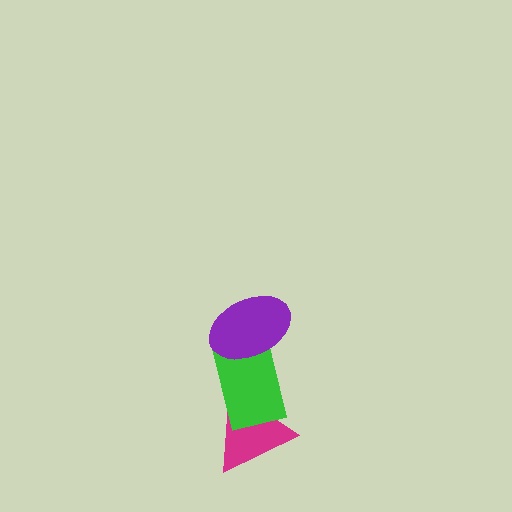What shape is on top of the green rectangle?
The purple ellipse is on top of the green rectangle.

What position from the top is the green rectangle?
The green rectangle is 2nd from the top.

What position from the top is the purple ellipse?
The purple ellipse is 1st from the top.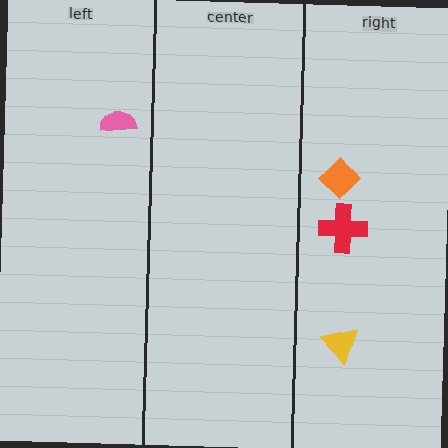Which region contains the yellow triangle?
The right region.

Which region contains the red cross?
The right region.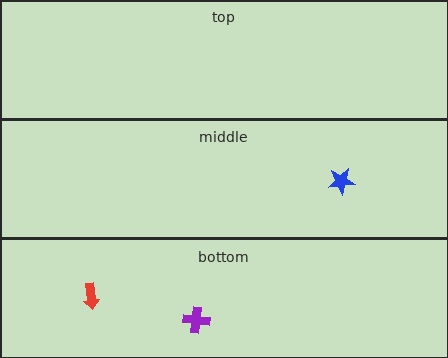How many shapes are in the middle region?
1.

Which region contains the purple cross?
The bottom region.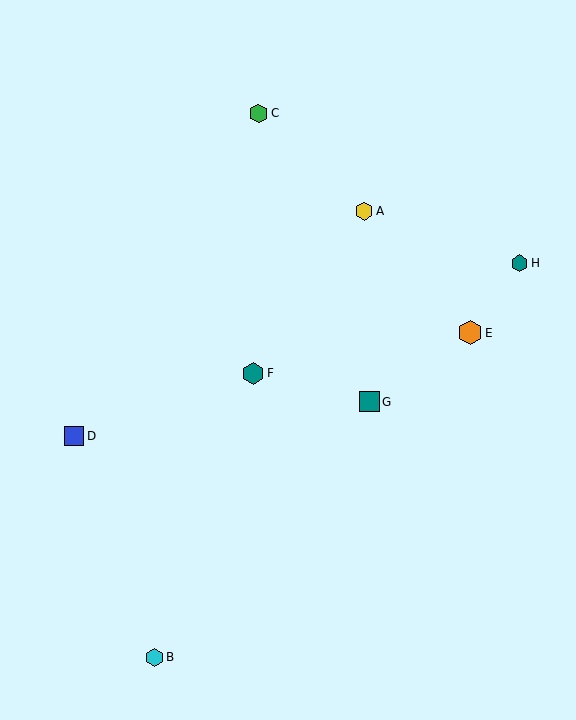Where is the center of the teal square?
The center of the teal square is at (369, 402).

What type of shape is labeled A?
Shape A is a yellow hexagon.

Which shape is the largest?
The orange hexagon (labeled E) is the largest.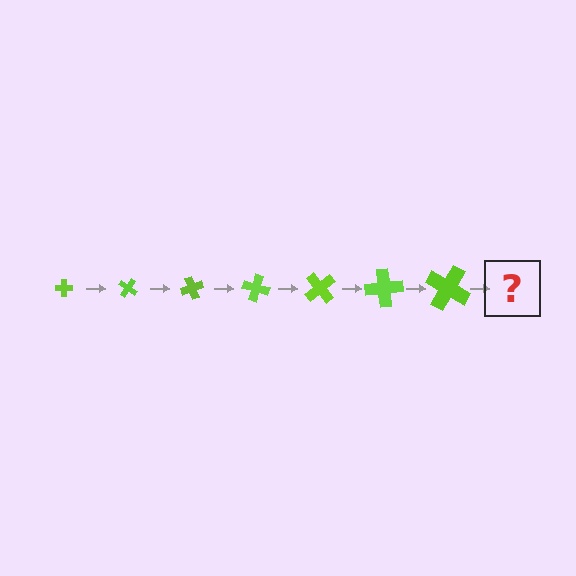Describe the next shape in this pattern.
It should be a cross, larger than the previous one and rotated 245 degrees from the start.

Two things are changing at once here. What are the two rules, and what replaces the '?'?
The two rules are that the cross grows larger each step and it rotates 35 degrees each step. The '?' should be a cross, larger than the previous one and rotated 245 degrees from the start.